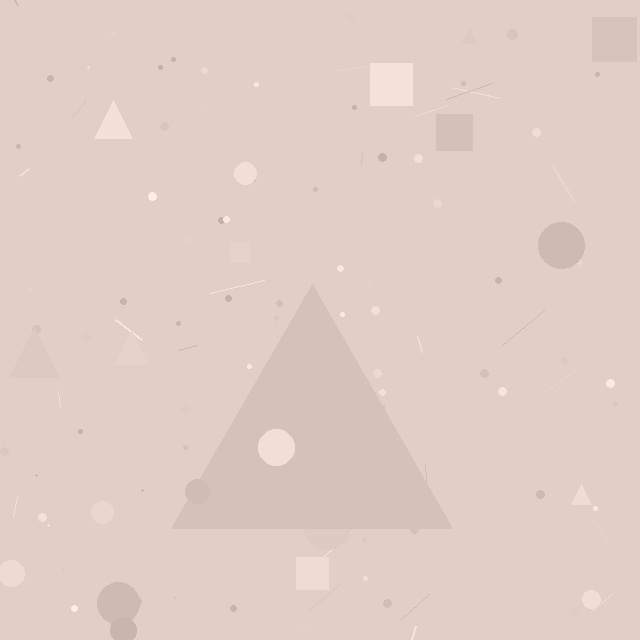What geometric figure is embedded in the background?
A triangle is embedded in the background.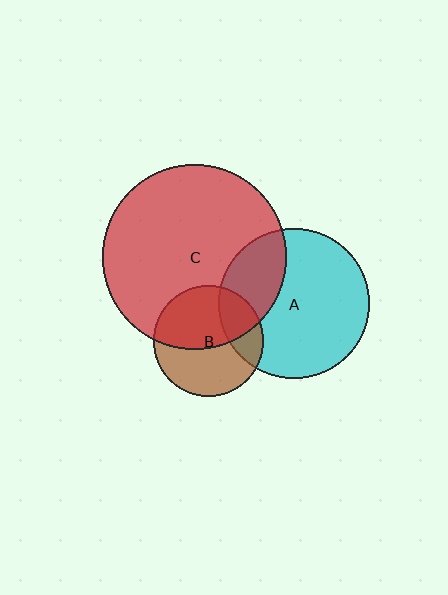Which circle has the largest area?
Circle C (red).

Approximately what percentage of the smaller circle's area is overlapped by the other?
Approximately 30%.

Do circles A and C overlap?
Yes.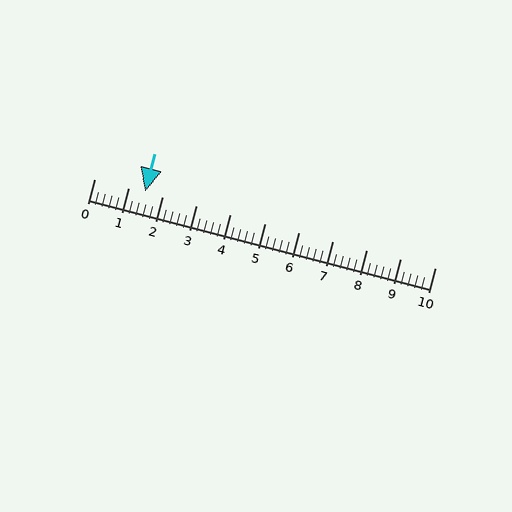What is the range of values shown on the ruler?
The ruler shows values from 0 to 10.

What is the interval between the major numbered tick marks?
The major tick marks are spaced 1 units apart.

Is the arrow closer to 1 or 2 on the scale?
The arrow is closer to 2.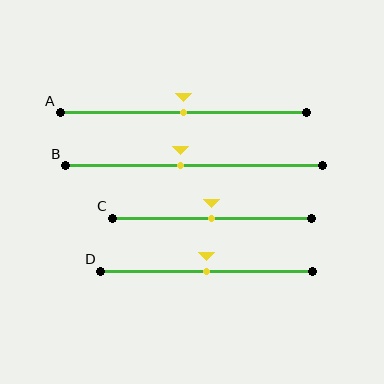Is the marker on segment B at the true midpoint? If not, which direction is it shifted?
No, the marker on segment B is shifted to the left by about 5% of the segment length.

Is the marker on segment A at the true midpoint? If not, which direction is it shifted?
Yes, the marker on segment A is at the true midpoint.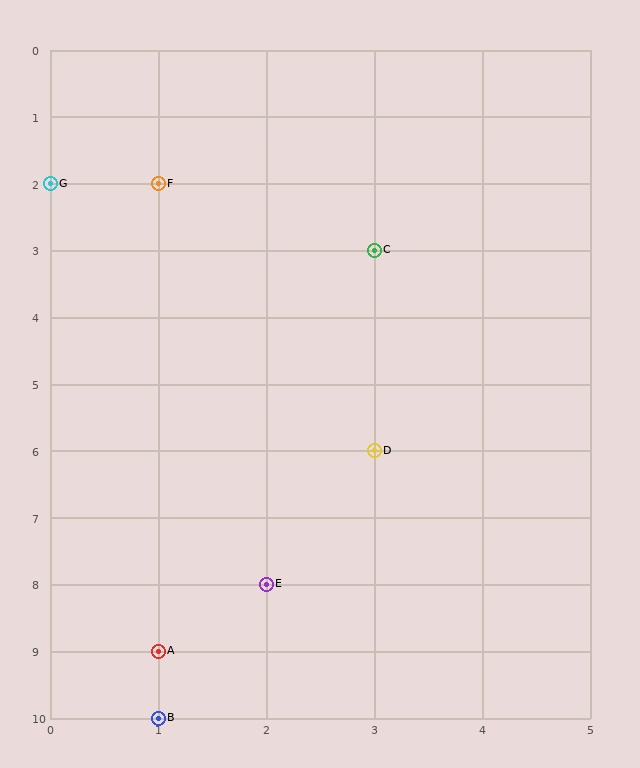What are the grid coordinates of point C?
Point C is at grid coordinates (3, 3).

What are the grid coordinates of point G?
Point G is at grid coordinates (0, 2).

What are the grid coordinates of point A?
Point A is at grid coordinates (1, 9).